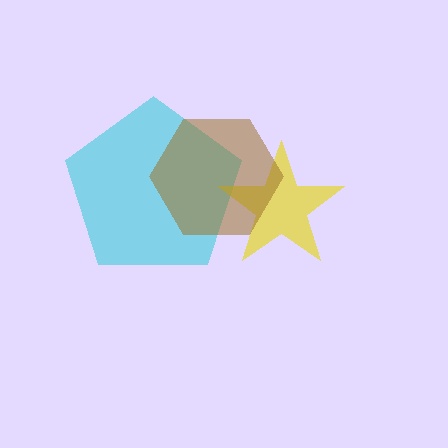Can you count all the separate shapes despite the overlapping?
Yes, there are 3 separate shapes.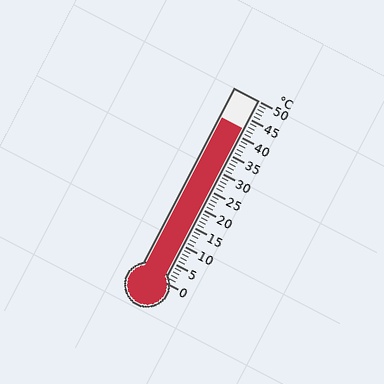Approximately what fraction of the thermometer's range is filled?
The thermometer is filled to approximately 85% of its range.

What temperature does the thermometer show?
The thermometer shows approximately 42°C.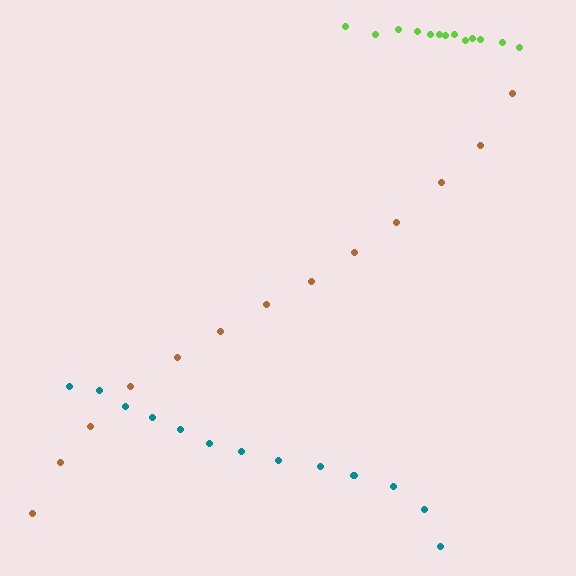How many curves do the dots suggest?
There are 3 distinct paths.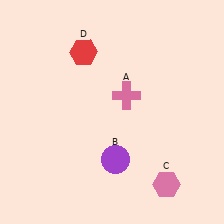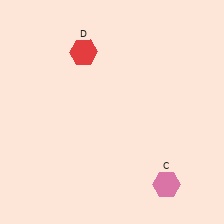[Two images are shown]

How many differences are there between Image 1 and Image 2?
There are 2 differences between the two images.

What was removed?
The pink cross (A), the purple circle (B) were removed in Image 2.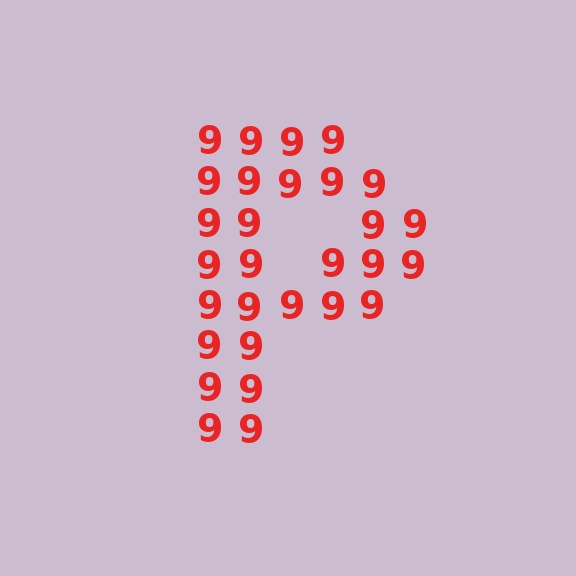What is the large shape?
The large shape is the letter P.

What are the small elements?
The small elements are digit 9's.